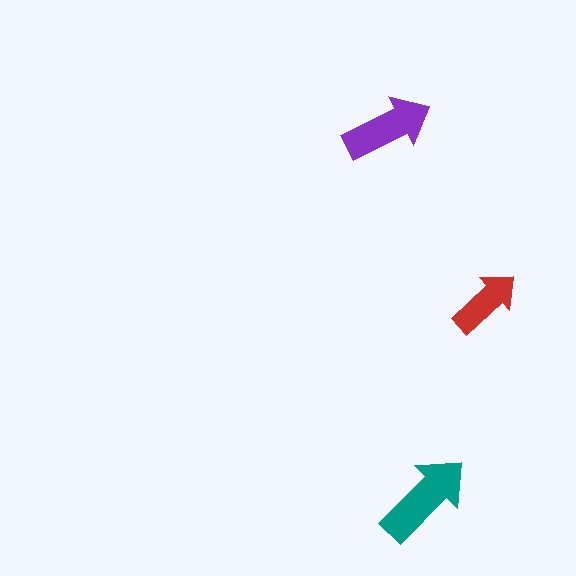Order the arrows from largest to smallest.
the teal one, the purple one, the red one.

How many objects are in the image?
There are 3 objects in the image.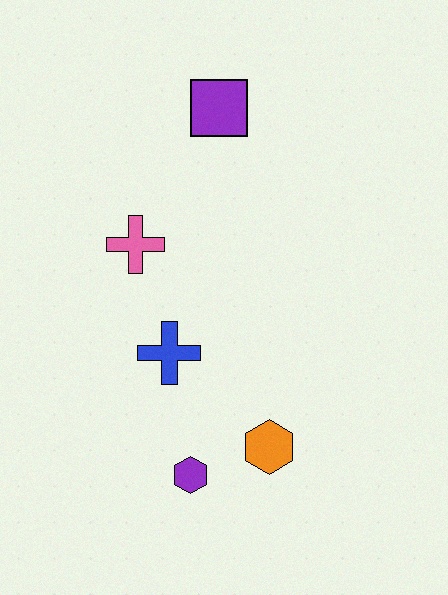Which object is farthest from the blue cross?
The purple square is farthest from the blue cross.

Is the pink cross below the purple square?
Yes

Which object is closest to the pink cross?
The blue cross is closest to the pink cross.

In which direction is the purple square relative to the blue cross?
The purple square is above the blue cross.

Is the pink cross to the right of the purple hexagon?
No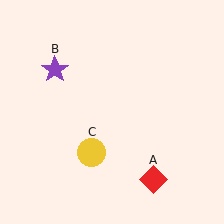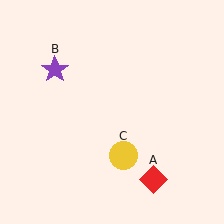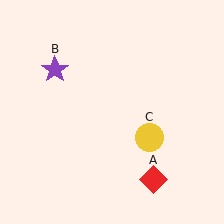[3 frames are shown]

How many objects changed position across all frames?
1 object changed position: yellow circle (object C).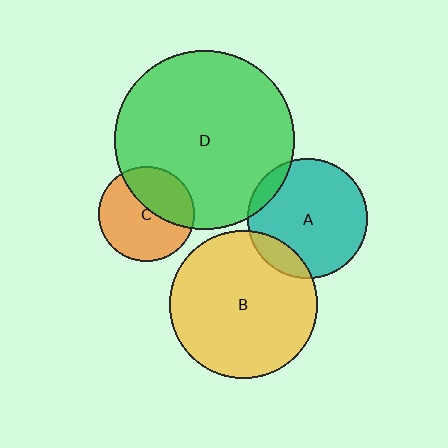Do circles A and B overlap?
Yes.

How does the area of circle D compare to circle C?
Approximately 3.6 times.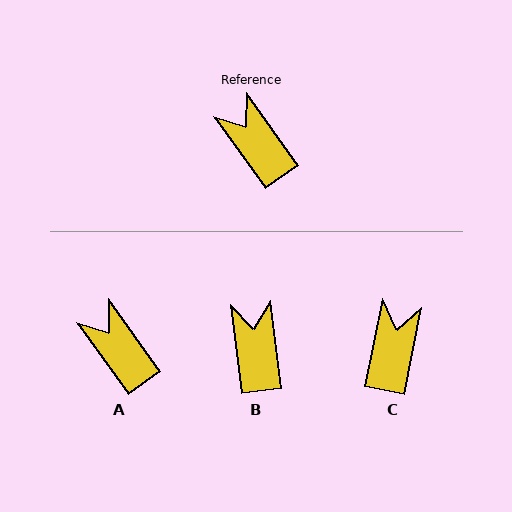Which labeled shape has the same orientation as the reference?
A.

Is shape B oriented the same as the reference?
No, it is off by about 29 degrees.